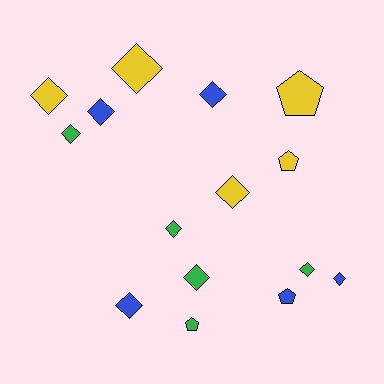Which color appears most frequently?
Green, with 5 objects.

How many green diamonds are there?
There are 4 green diamonds.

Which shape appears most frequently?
Diamond, with 11 objects.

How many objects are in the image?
There are 15 objects.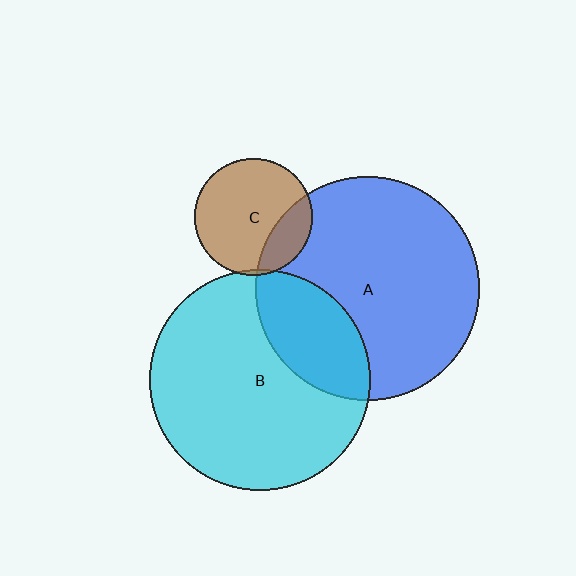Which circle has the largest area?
Circle A (blue).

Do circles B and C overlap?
Yes.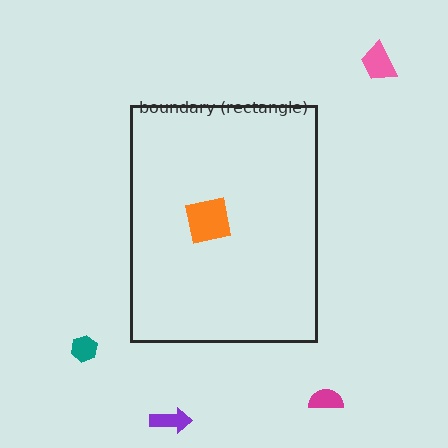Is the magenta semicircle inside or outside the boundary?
Outside.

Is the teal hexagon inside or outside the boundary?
Outside.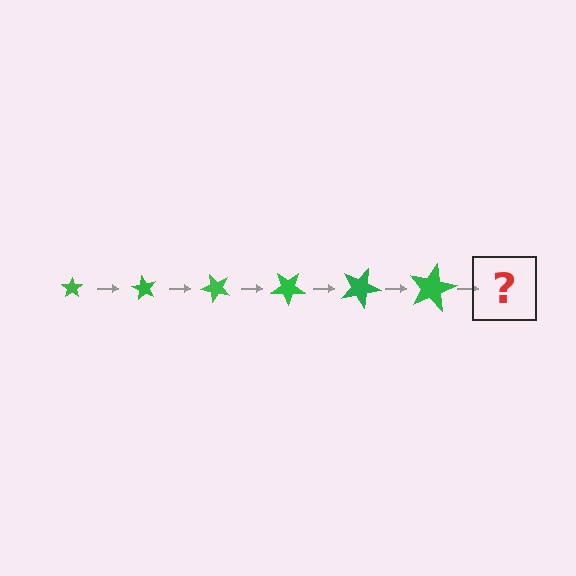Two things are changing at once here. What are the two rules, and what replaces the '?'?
The two rules are that the star grows larger each step and it rotates 60 degrees each step. The '?' should be a star, larger than the previous one and rotated 360 degrees from the start.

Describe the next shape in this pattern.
It should be a star, larger than the previous one and rotated 360 degrees from the start.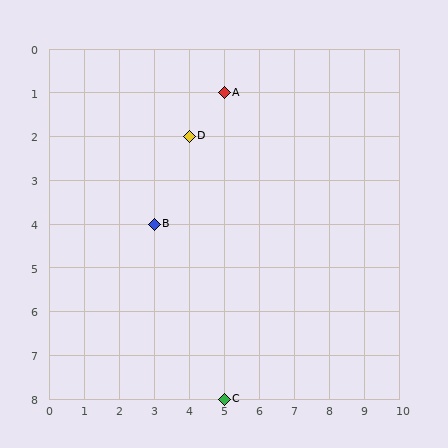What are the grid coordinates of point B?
Point B is at grid coordinates (3, 4).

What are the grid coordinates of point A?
Point A is at grid coordinates (5, 1).